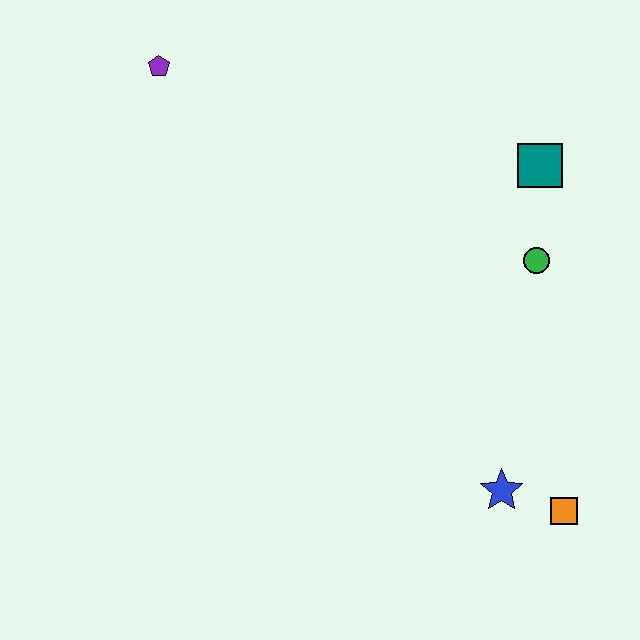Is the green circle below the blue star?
No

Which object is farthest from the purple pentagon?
The orange square is farthest from the purple pentagon.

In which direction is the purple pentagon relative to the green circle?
The purple pentagon is to the left of the green circle.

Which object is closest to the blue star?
The orange square is closest to the blue star.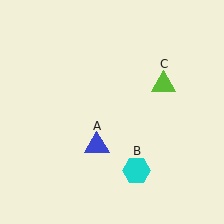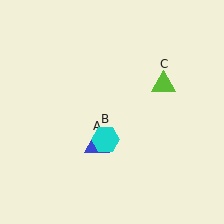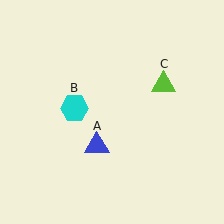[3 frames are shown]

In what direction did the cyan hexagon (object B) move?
The cyan hexagon (object B) moved up and to the left.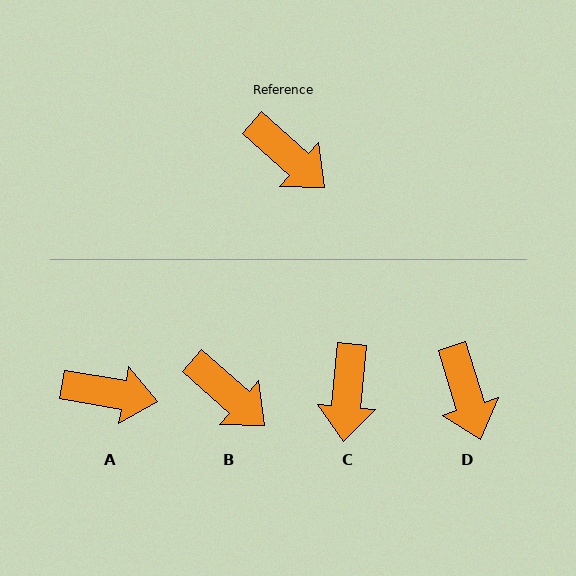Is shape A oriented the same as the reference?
No, it is off by about 32 degrees.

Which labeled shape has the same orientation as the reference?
B.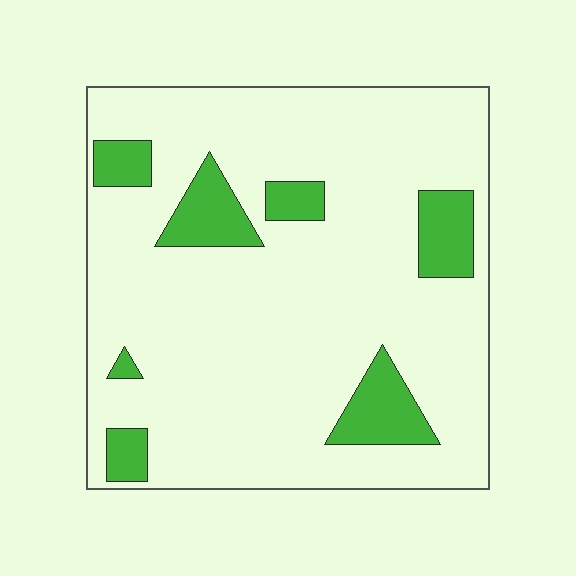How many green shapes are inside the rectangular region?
7.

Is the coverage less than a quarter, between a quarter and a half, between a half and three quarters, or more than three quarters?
Less than a quarter.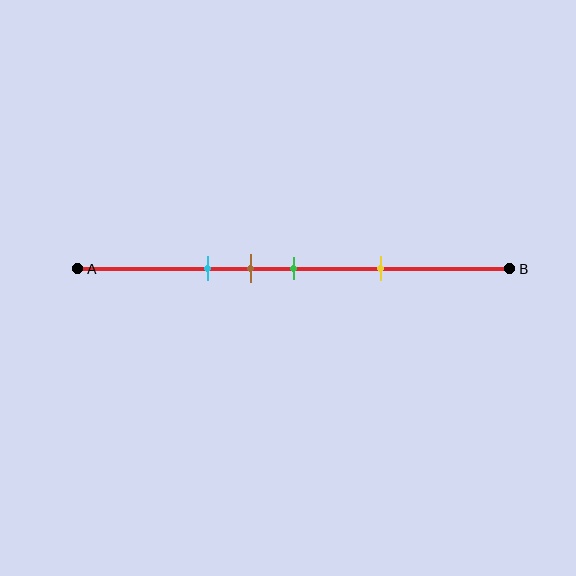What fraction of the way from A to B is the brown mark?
The brown mark is approximately 40% (0.4) of the way from A to B.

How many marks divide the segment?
There are 4 marks dividing the segment.